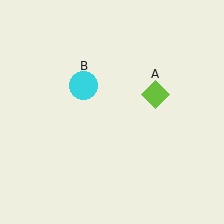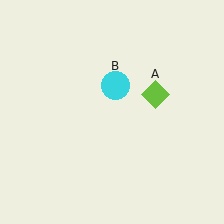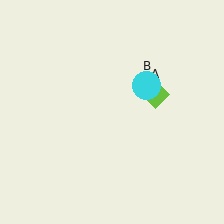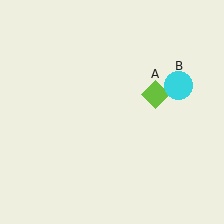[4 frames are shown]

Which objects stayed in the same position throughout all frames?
Lime diamond (object A) remained stationary.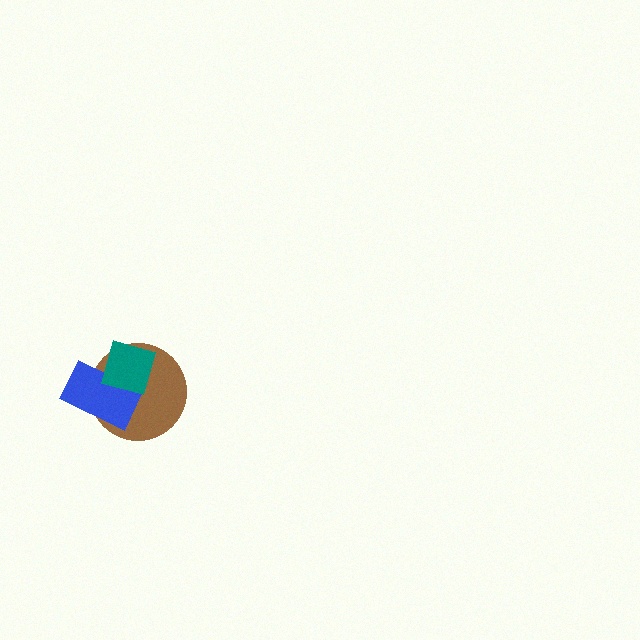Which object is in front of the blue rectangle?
The teal diamond is in front of the blue rectangle.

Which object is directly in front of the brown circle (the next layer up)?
The blue rectangle is directly in front of the brown circle.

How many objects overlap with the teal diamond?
2 objects overlap with the teal diamond.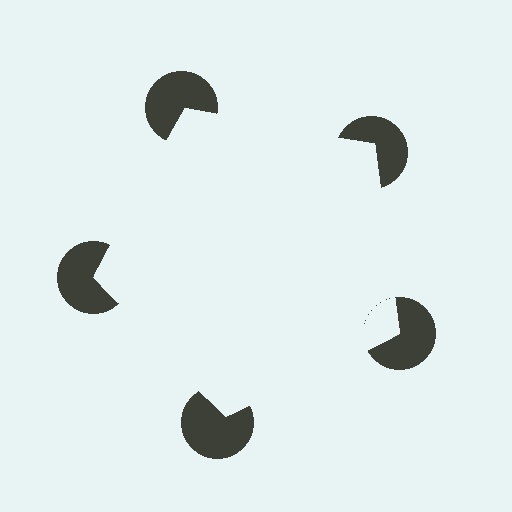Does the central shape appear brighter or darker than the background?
It typically appears slightly brighter than the background, even though no actual brightness change is drawn.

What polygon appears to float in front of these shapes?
An illusory pentagon — its edges are inferred from the aligned wedge cuts in the pac-man discs, not physically drawn.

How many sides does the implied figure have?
5 sides.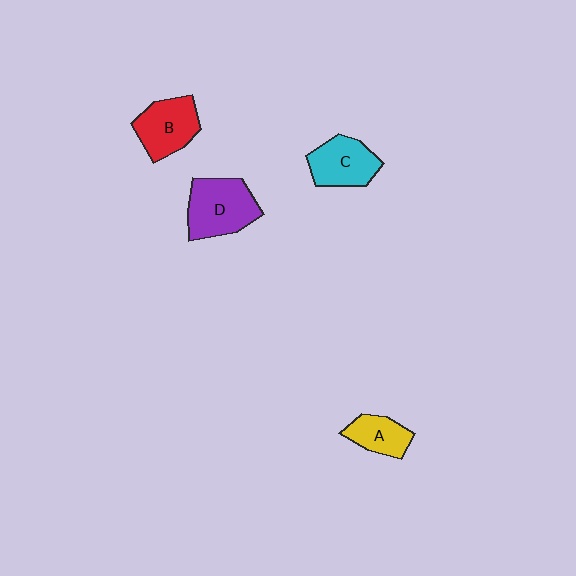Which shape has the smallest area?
Shape A (yellow).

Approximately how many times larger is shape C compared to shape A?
Approximately 1.4 times.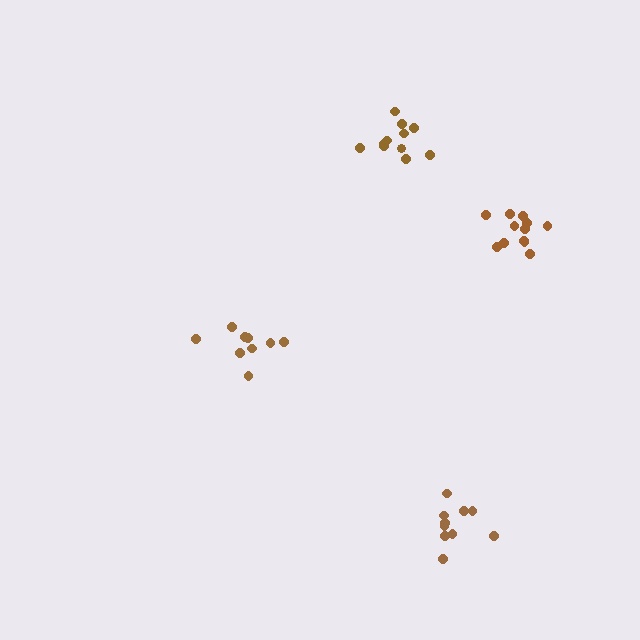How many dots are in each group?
Group 1: 11 dots, Group 2: 12 dots, Group 3: 9 dots, Group 4: 10 dots (42 total).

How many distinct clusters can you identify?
There are 4 distinct clusters.